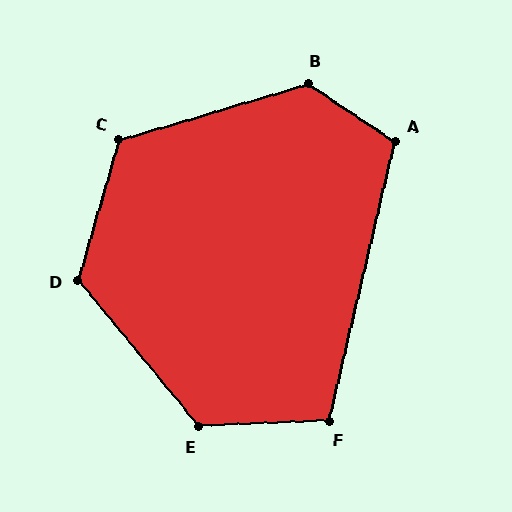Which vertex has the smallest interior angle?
F, at approximately 106 degrees.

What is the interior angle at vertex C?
Approximately 123 degrees (obtuse).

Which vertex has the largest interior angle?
B, at approximately 130 degrees.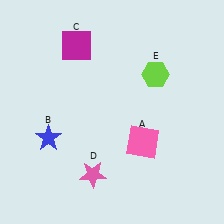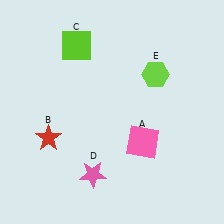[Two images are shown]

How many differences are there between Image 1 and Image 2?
There are 2 differences between the two images.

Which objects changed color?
B changed from blue to red. C changed from magenta to lime.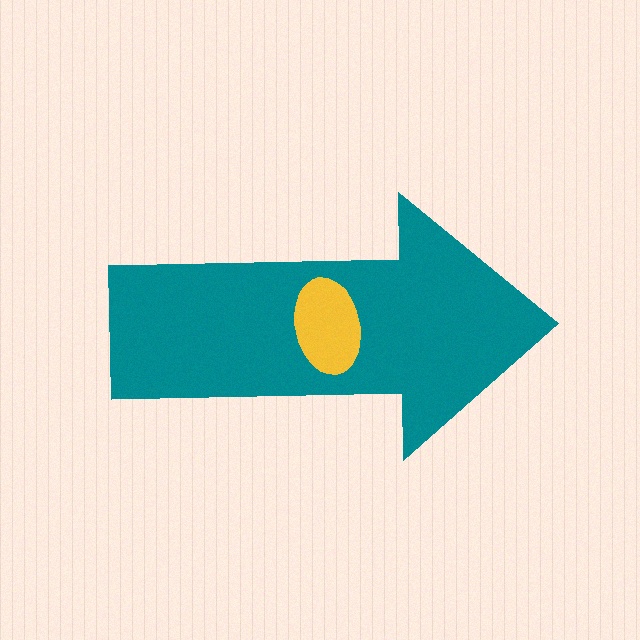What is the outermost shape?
The teal arrow.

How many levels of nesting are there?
2.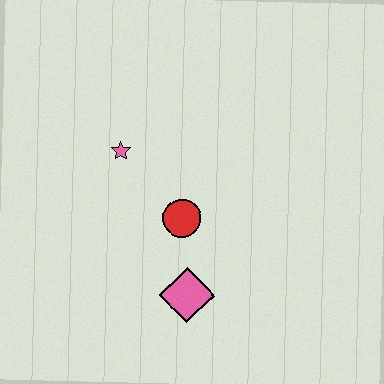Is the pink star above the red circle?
Yes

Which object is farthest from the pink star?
The pink diamond is farthest from the pink star.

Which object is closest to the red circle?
The pink diamond is closest to the red circle.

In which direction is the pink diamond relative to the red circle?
The pink diamond is below the red circle.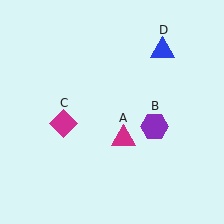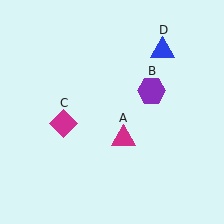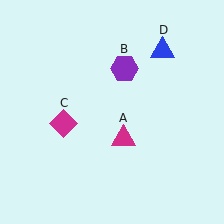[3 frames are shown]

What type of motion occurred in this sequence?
The purple hexagon (object B) rotated counterclockwise around the center of the scene.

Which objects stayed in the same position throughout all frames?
Magenta triangle (object A) and magenta diamond (object C) and blue triangle (object D) remained stationary.